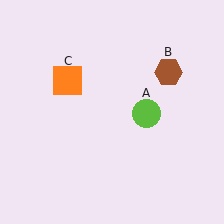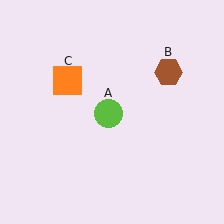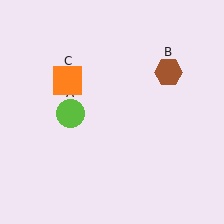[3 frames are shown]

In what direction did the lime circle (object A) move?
The lime circle (object A) moved left.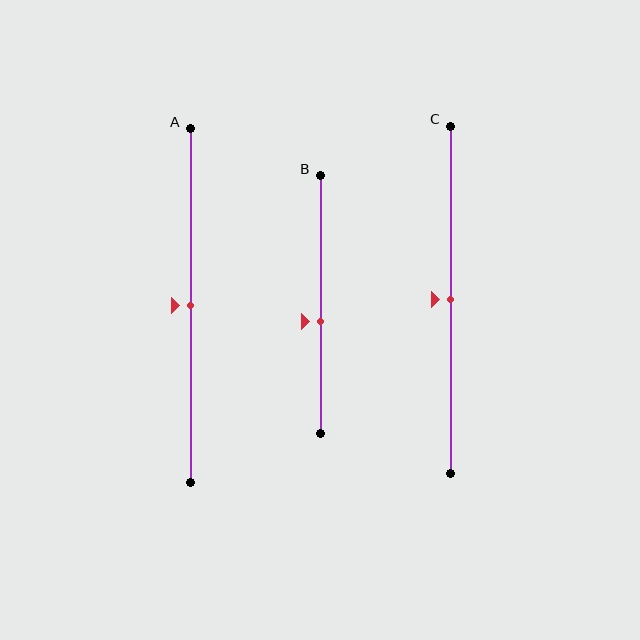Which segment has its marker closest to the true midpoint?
Segment A has its marker closest to the true midpoint.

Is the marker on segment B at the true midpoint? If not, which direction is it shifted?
No, the marker on segment B is shifted downward by about 7% of the segment length.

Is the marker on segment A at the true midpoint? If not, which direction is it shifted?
Yes, the marker on segment A is at the true midpoint.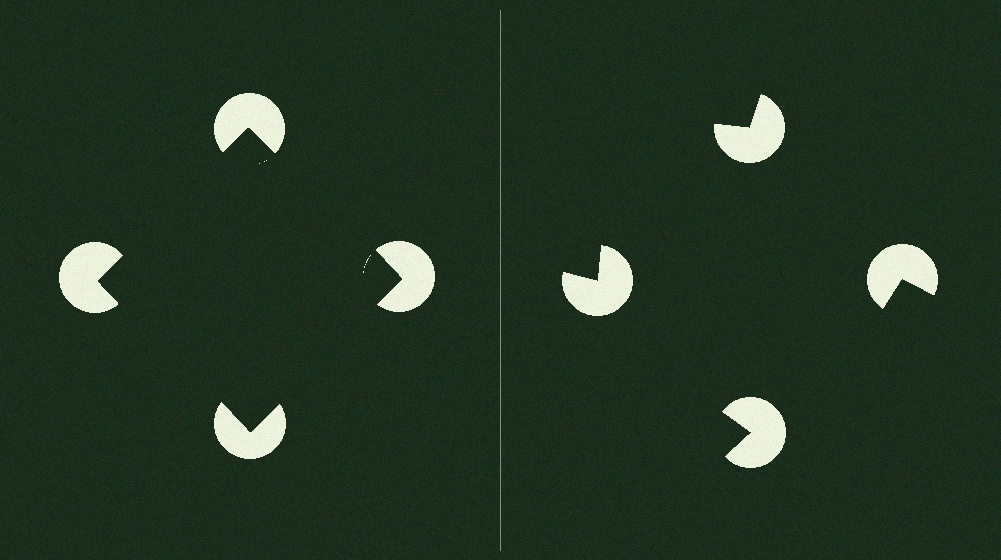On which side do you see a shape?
An illusory square appears on the left side. On the right side the wedge cuts are rotated, so no coherent shape forms.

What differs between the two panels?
The pac-man discs are positioned identically on both sides; only the wedge orientations differ. On the left they align to a square; on the right they are misaligned.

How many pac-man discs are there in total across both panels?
8 — 4 on each side.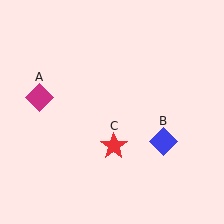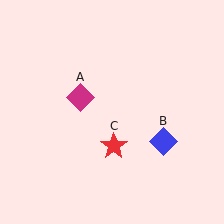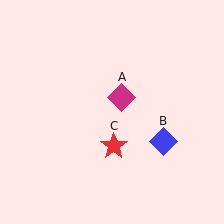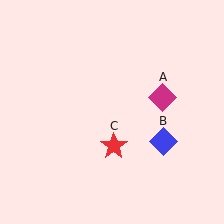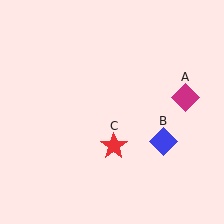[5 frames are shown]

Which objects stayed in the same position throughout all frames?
Blue diamond (object B) and red star (object C) remained stationary.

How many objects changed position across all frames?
1 object changed position: magenta diamond (object A).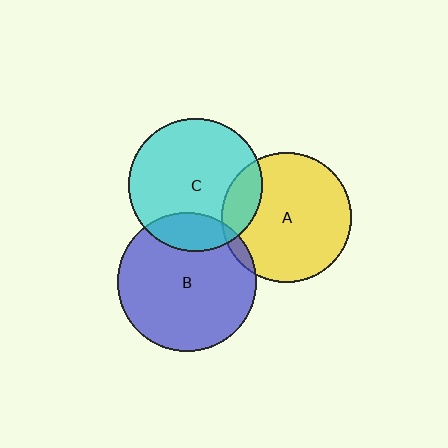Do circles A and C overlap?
Yes.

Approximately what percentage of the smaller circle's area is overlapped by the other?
Approximately 15%.